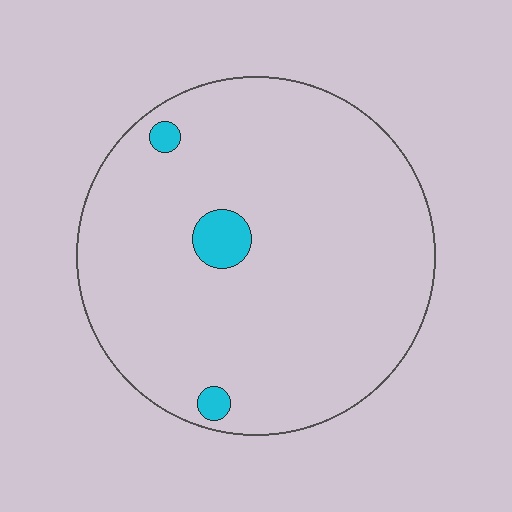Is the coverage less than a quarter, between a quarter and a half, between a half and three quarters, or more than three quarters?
Less than a quarter.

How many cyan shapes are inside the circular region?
3.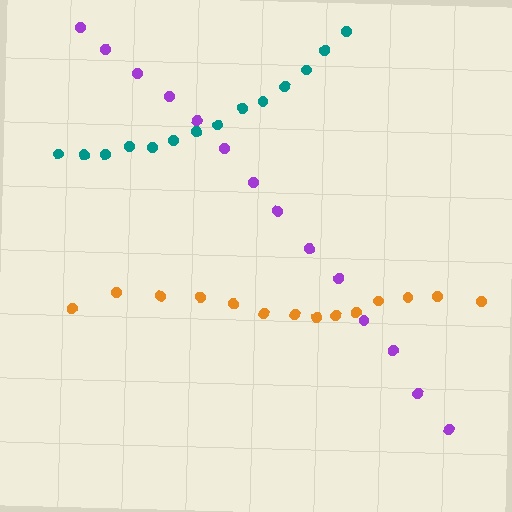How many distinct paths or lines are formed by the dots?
There are 3 distinct paths.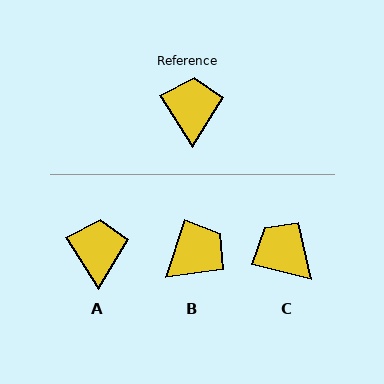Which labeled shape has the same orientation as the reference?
A.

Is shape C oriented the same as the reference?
No, it is off by about 44 degrees.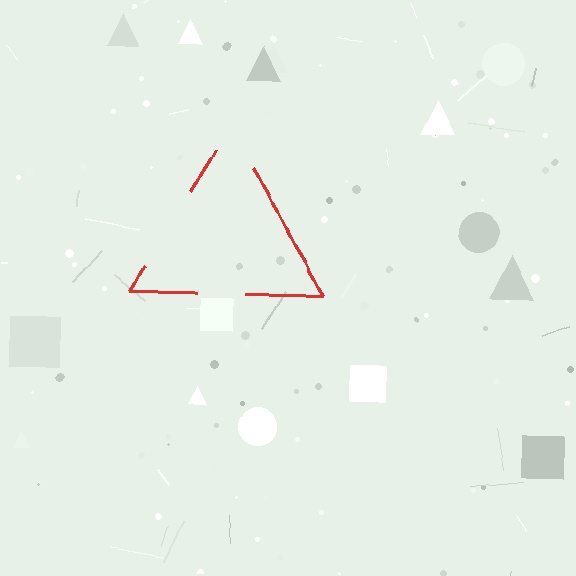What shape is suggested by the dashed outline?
The dashed outline suggests a triangle.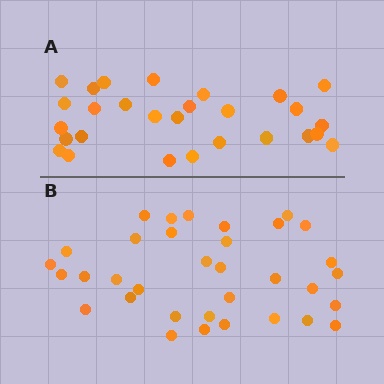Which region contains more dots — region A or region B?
Region B (the bottom region) has more dots.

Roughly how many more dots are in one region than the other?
Region B has about 6 more dots than region A.